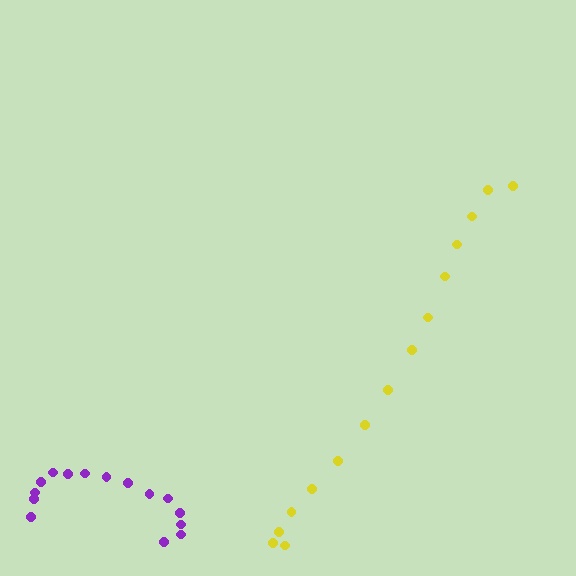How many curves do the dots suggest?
There are 2 distinct paths.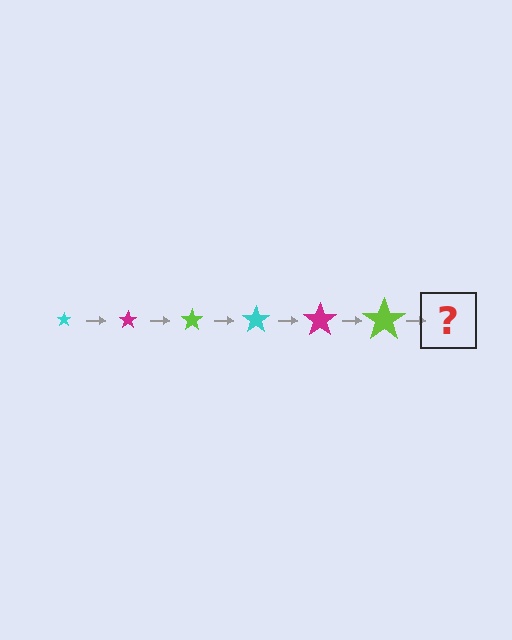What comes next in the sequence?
The next element should be a cyan star, larger than the previous one.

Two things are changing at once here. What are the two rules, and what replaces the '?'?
The two rules are that the star grows larger each step and the color cycles through cyan, magenta, and lime. The '?' should be a cyan star, larger than the previous one.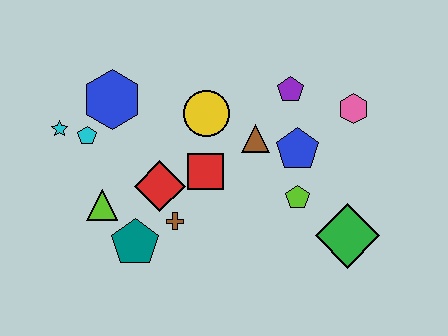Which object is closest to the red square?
The red diamond is closest to the red square.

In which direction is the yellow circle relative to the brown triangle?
The yellow circle is to the left of the brown triangle.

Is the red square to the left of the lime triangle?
No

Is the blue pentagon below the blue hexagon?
Yes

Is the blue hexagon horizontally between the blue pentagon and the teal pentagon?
No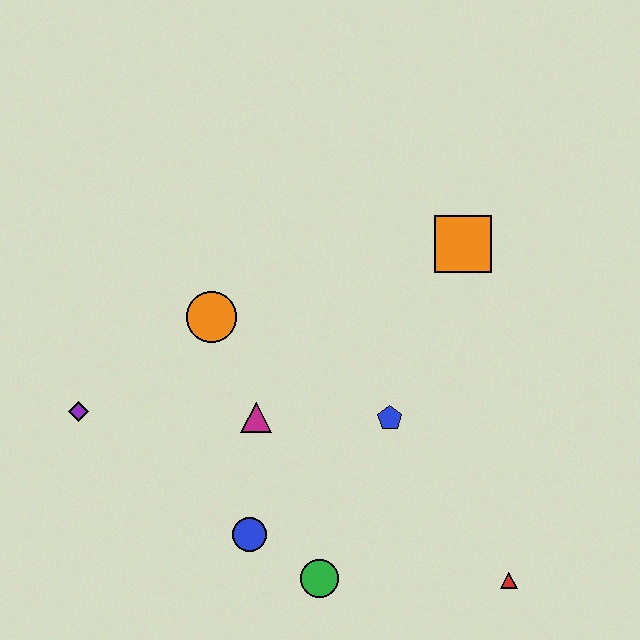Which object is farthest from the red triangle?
The purple diamond is farthest from the red triangle.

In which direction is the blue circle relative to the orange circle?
The blue circle is below the orange circle.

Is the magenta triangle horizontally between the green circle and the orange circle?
Yes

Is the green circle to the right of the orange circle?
Yes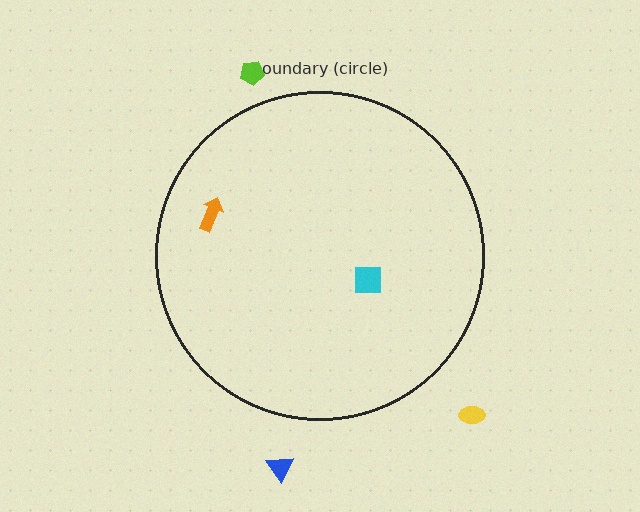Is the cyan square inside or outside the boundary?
Inside.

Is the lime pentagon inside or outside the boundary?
Outside.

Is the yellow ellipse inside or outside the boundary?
Outside.